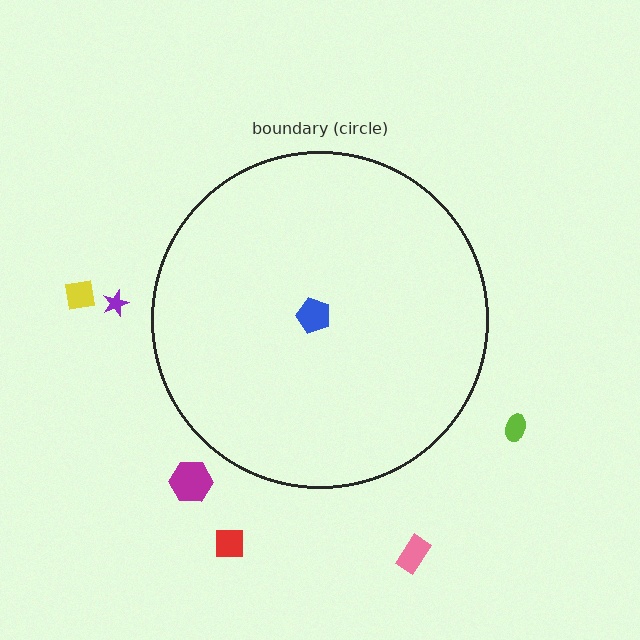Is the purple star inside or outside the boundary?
Outside.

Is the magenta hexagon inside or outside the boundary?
Outside.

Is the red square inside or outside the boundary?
Outside.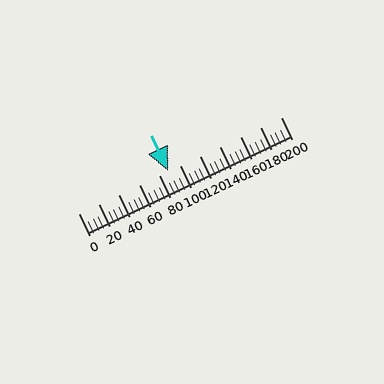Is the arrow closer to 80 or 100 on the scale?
The arrow is closer to 80.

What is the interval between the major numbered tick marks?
The major tick marks are spaced 20 units apart.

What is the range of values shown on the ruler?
The ruler shows values from 0 to 200.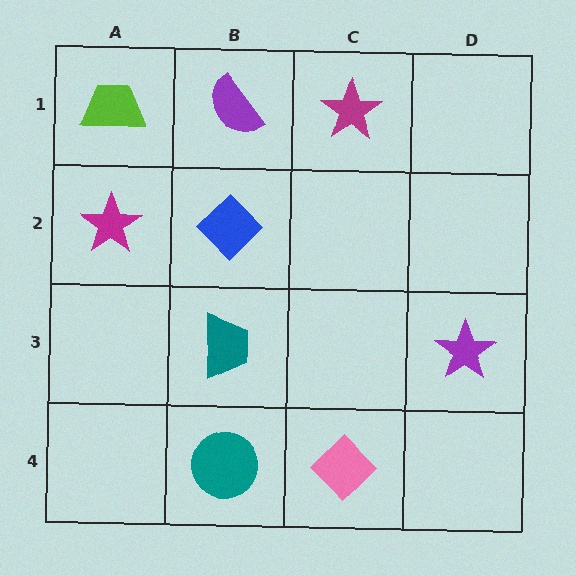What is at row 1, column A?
A lime trapezoid.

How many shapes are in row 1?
3 shapes.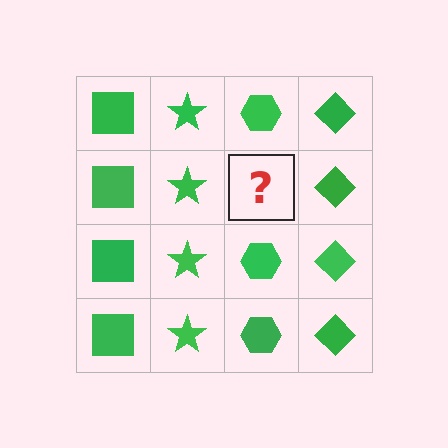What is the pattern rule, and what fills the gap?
The rule is that each column has a consistent shape. The gap should be filled with a green hexagon.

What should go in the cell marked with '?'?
The missing cell should contain a green hexagon.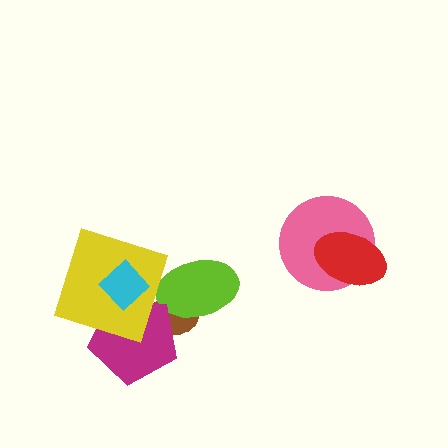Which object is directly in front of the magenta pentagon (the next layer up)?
The yellow square is directly in front of the magenta pentagon.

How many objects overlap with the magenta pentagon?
3 objects overlap with the magenta pentagon.